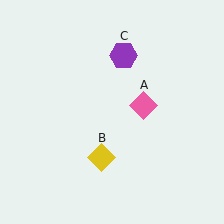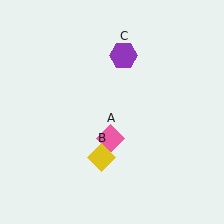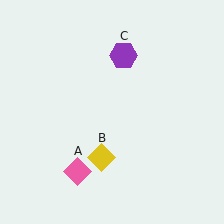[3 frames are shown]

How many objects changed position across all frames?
1 object changed position: pink diamond (object A).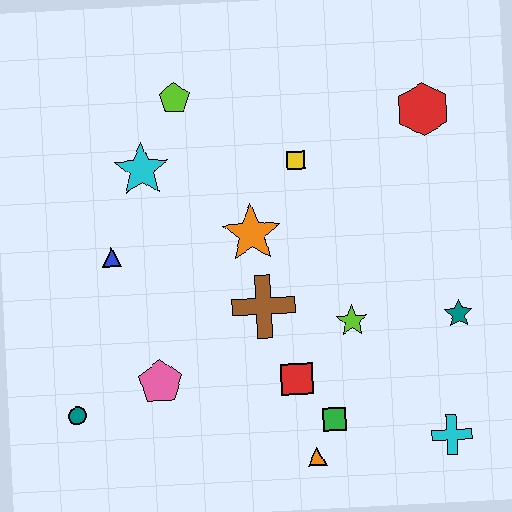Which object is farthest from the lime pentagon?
The cyan cross is farthest from the lime pentagon.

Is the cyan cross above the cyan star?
No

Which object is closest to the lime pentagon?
The cyan star is closest to the lime pentagon.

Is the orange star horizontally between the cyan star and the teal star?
Yes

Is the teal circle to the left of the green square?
Yes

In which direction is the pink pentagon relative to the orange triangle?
The pink pentagon is to the left of the orange triangle.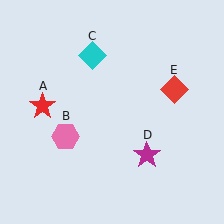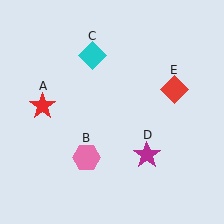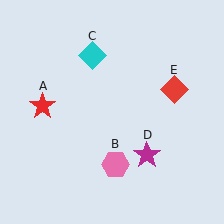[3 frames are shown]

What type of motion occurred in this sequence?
The pink hexagon (object B) rotated counterclockwise around the center of the scene.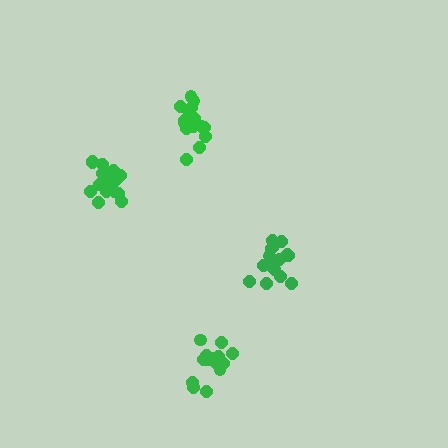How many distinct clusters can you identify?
There are 4 distinct clusters.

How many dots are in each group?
Group 1: 16 dots, Group 2: 16 dots, Group 3: 16 dots, Group 4: 17 dots (65 total).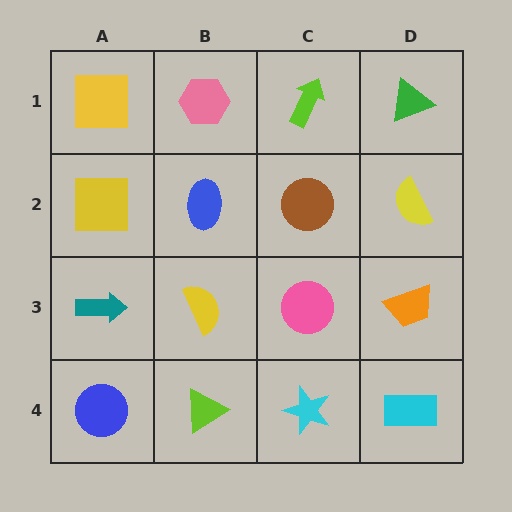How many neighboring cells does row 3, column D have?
3.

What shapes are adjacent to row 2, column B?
A pink hexagon (row 1, column B), a yellow semicircle (row 3, column B), a yellow square (row 2, column A), a brown circle (row 2, column C).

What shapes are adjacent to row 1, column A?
A yellow square (row 2, column A), a pink hexagon (row 1, column B).